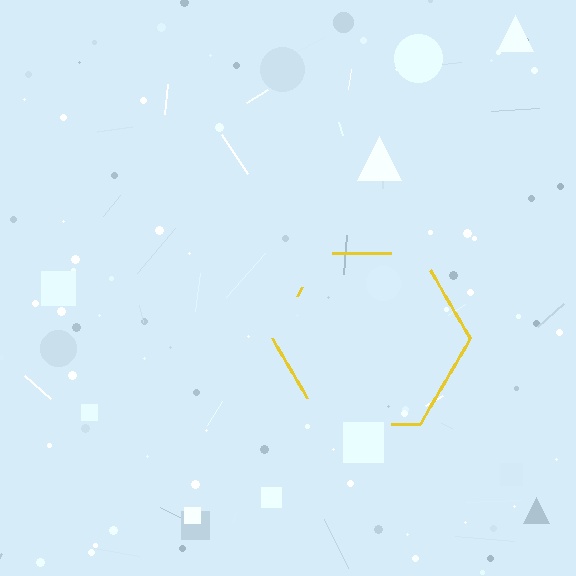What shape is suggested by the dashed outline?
The dashed outline suggests a hexagon.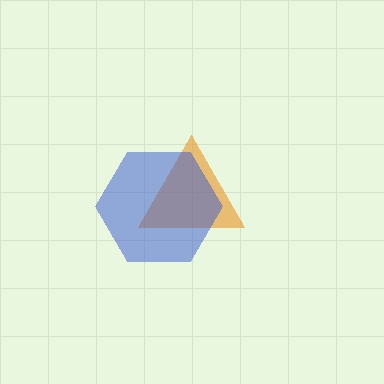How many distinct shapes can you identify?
There are 2 distinct shapes: an orange triangle, a blue hexagon.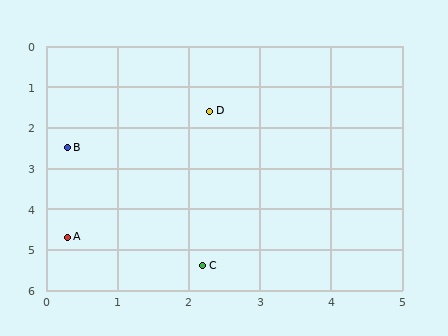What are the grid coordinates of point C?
Point C is at approximately (2.2, 5.4).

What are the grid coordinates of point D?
Point D is at approximately (2.3, 1.6).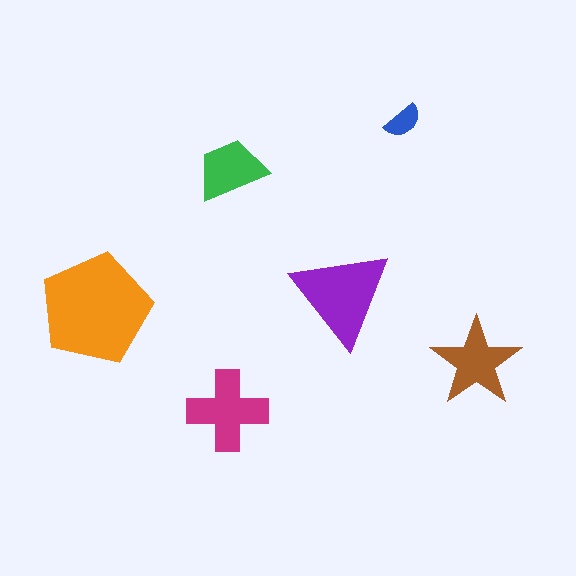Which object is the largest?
The orange pentagon.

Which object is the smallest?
The blue semicircle.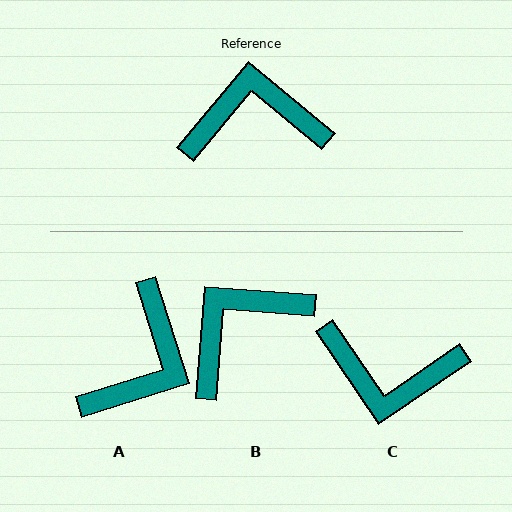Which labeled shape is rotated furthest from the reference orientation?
C, about 164 degrees away.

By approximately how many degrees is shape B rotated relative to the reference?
Approximately 35 degrees counter-clockwise.